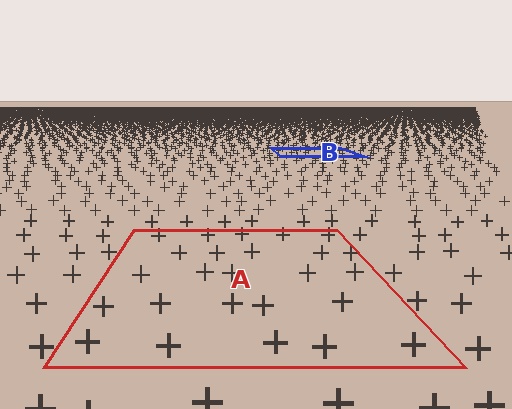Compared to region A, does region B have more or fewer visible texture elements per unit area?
Region B has more texture elements per unit area — they are packed more densely because it is farther away.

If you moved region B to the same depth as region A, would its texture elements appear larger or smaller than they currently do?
They would appear larger. At a closer depth, the same texture elements are projected at a bigger on-screen size.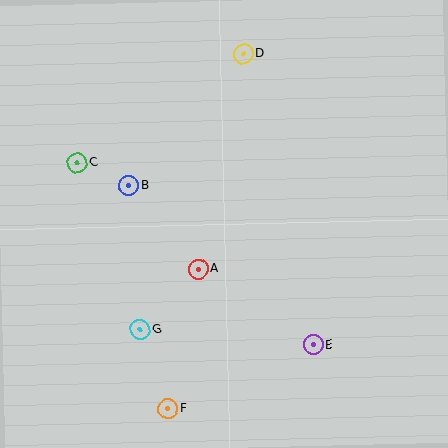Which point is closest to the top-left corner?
Point C is closest to the top-left corner.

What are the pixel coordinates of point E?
Point E is at (313, 345).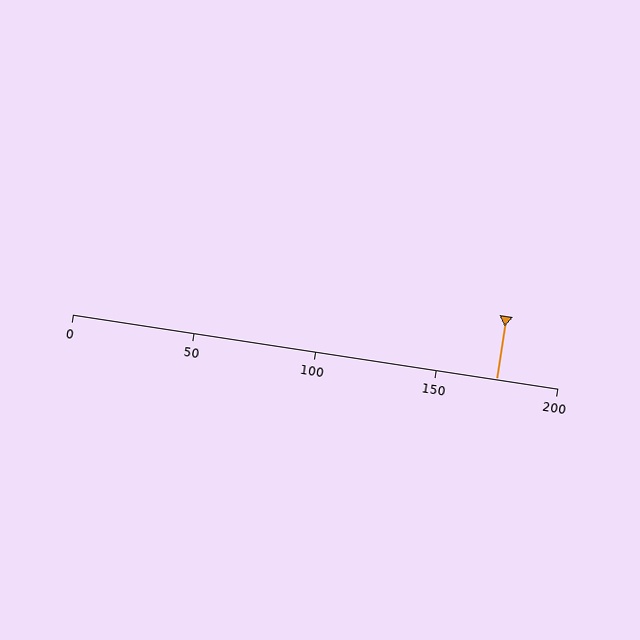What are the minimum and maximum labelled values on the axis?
The axis runs from 0 to 200.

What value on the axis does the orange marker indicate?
The marker indicates approximately 175.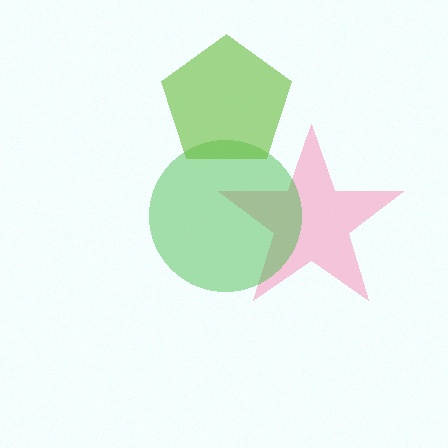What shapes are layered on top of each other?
The layered shapes are: a pink star, a green circle, a lime pentagon.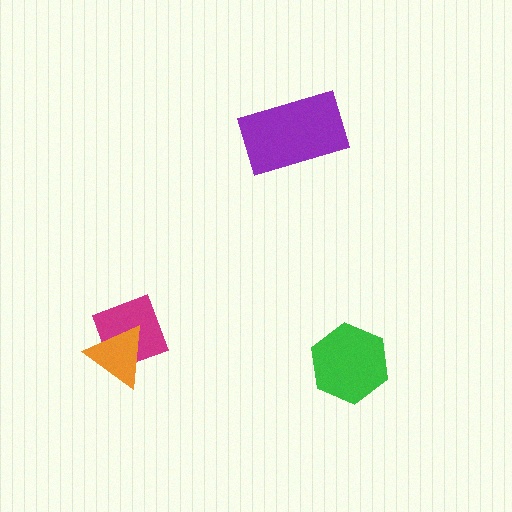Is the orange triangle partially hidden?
No, no other shape covers it.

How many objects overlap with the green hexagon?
0 objects overlap with the green hexagon.